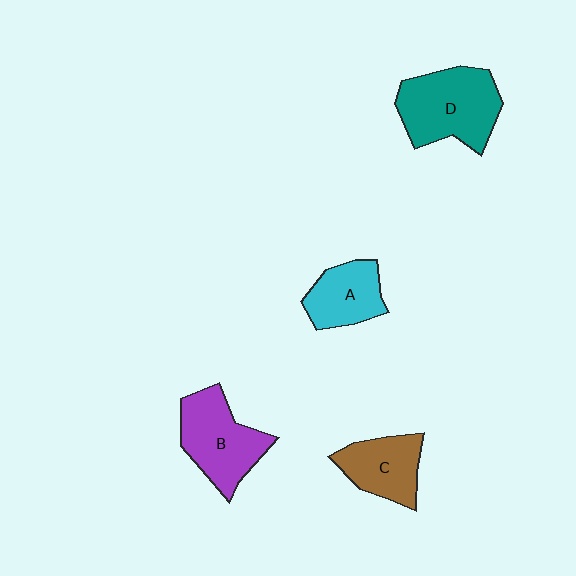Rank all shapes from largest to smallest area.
From largest to smallest: D (teal), B (purple), C (brown), A (cyan).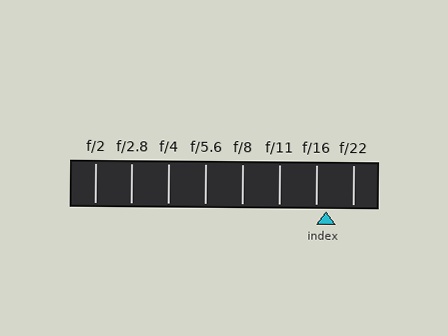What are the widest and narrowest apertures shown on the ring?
The widest aperture shown is f/2 and the narrowest is f/22.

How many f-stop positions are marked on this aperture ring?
There are 8 f-stop positions marked.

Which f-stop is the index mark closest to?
The index mark is closest to f/16.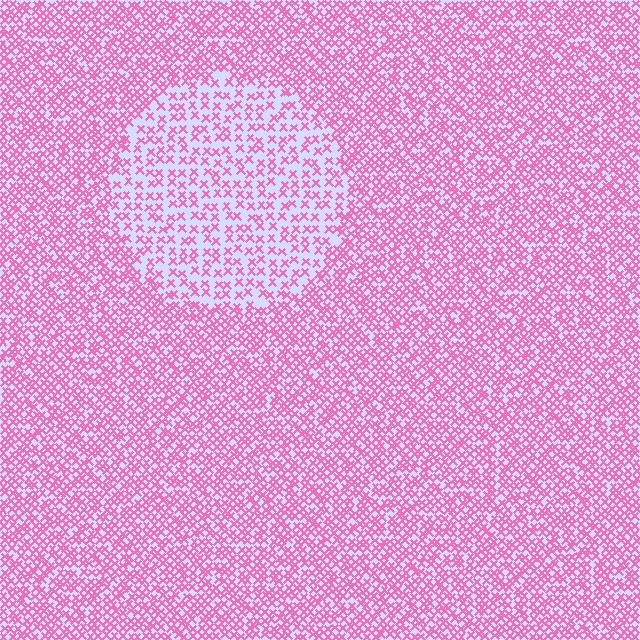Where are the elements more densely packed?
The elements are more densely packed outside the circle boundary.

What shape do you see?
I see a circle.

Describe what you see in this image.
The image contains small pink elements arranged at two different densities. A circle-shaped region is visible where the elements are less densely packed than the surrounding area.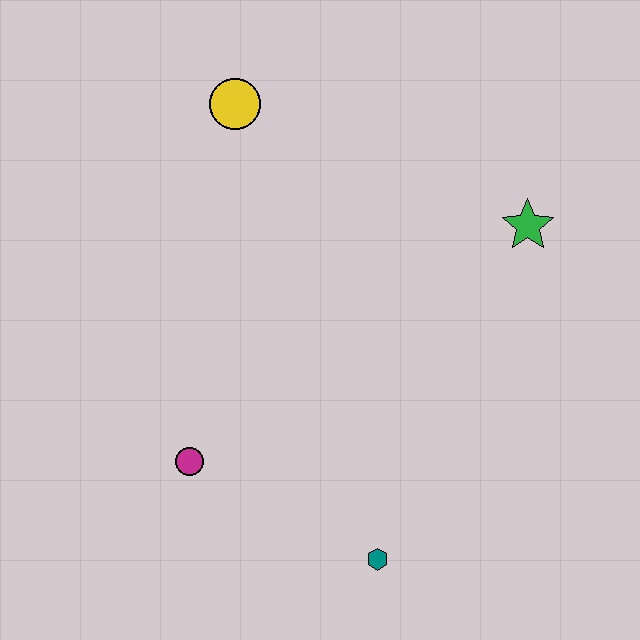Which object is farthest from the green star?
The magenta circle is farthest from the green star.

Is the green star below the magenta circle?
No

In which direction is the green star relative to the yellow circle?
The green star is to the right of the yellow circle.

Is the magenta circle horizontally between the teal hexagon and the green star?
No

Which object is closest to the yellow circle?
The green star is closest to the yellow circle.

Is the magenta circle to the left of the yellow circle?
Yes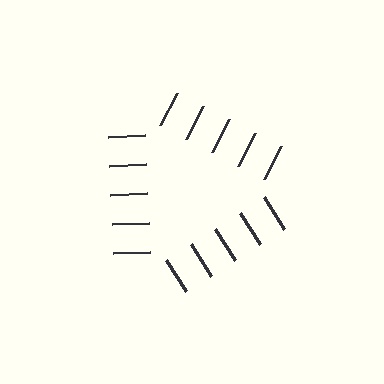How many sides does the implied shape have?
3 sides — the line-ends trace a triangle.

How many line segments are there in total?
15 — 5 along each of the 3 edges.